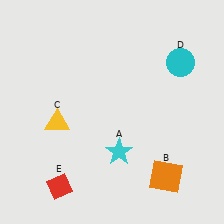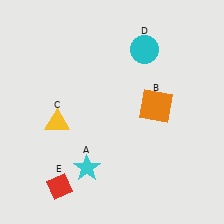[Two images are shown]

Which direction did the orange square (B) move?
The orange square (B) moved up.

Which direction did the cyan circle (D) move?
The cyan circle (D) moved left.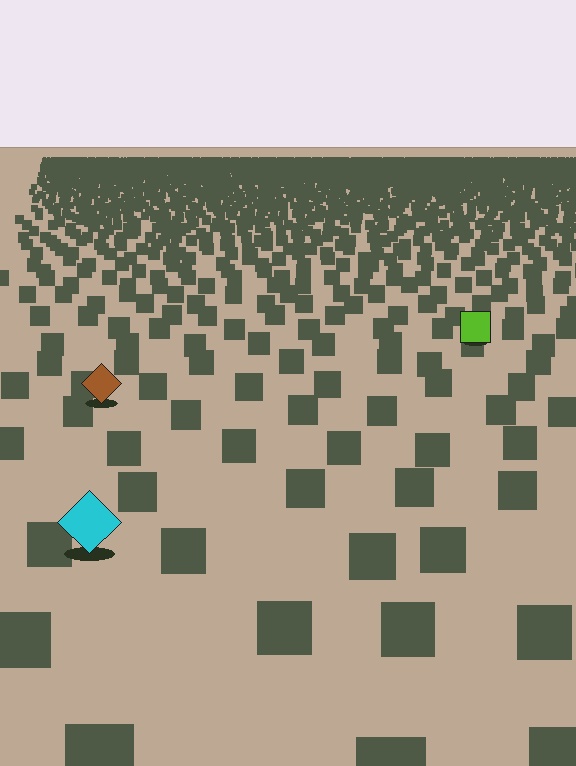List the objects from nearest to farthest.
From nearest to farthest: the cyan diamond, the brown diamond, the lime square.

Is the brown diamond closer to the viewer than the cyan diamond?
No. The cyan diamond is closer — you can tell from the texture gradient: the ground texture is coarser near it.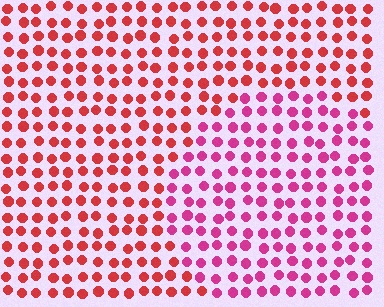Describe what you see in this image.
The image is filled with small red elements in a uniform arrangement. A circle-shaped region is visible where the elements are tinted to a slightly different hue, forming a subtle color boundary.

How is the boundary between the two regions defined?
The boundary is defined purely by a slight shift in hue (about 33 degrees). Spacing, size, and orientation are identical on both sides.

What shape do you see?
I see a circle.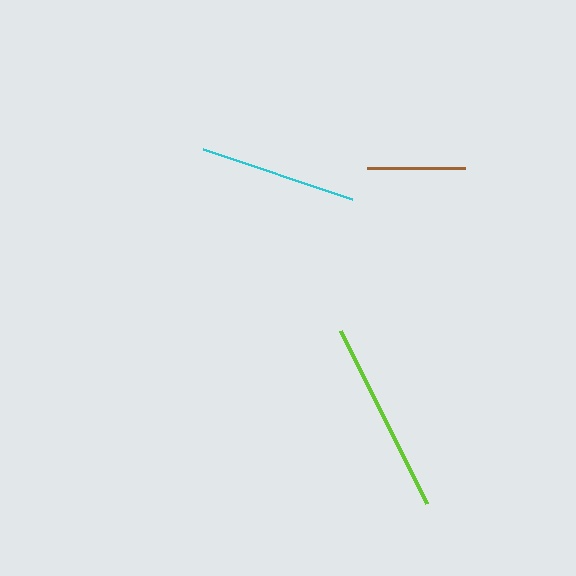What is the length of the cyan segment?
The cyan segment is approximately 157 pixels long.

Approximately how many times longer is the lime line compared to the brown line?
The lime line is approximately 1.9 times the length of the brown line.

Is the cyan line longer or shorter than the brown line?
The cyan line is longer than the brown line.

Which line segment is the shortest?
The brown line is the shortest at approximately 99 pixels.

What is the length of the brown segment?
The brown segment is approximately 99 pixels long.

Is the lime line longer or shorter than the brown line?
The lime line is longer than the brown line.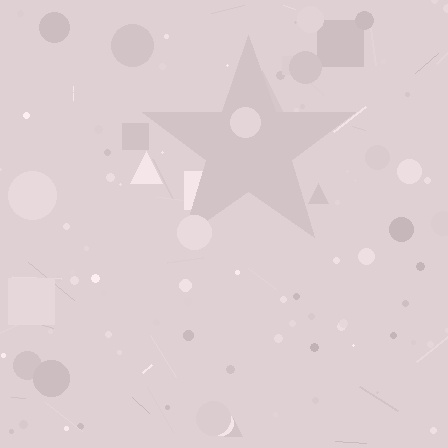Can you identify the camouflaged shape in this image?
The camouflaged shape is a star.